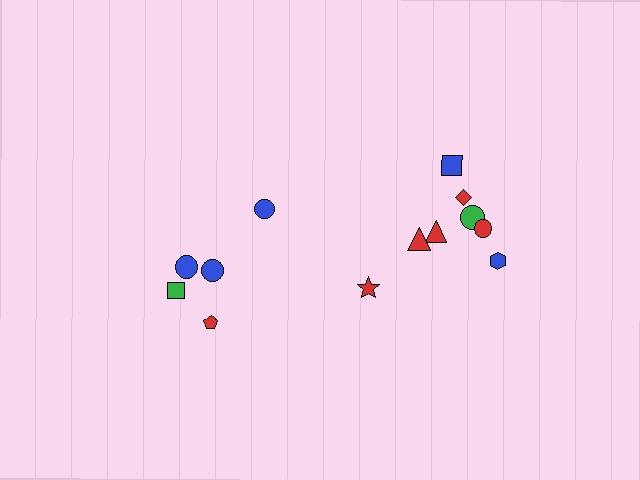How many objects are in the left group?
There are 5 objects.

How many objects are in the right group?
There are 8 objects.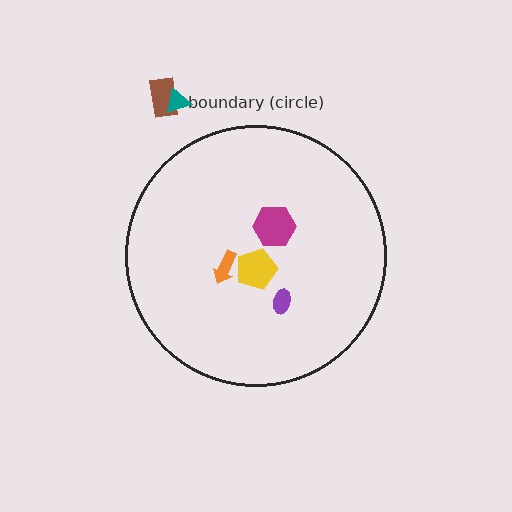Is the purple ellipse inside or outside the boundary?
Inside.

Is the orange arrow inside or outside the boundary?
Inside.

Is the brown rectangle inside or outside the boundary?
Outside.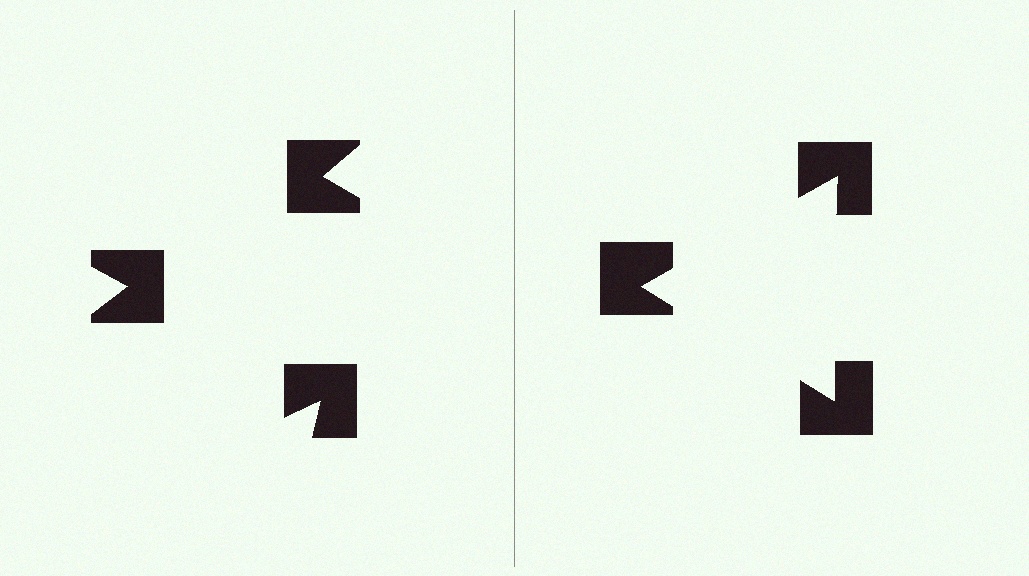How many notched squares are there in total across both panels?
6 — 3 on each side.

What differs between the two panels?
The notched squares are positioned identically on both sides; only the wedge orientations differ. On the right they align to a triangle; on the left they are misaligned.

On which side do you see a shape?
An illusory triangle appears on the right side. On the left side the wedge cuts are rotated, so no coherent shape forms.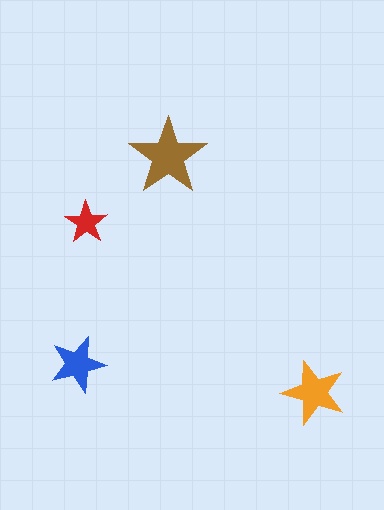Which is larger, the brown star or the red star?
The brown one.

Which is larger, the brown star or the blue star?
The brown one.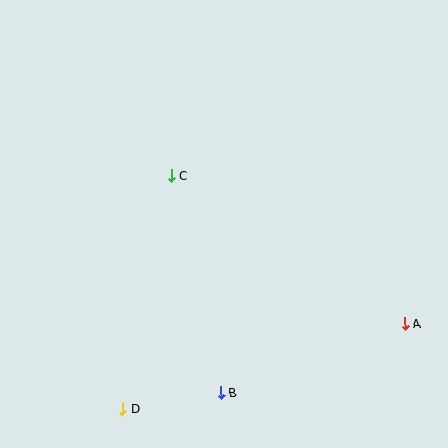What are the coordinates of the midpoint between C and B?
The midpoint between C and B is at (196, 284).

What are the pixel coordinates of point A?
Point A is at (405, 324).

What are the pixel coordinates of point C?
Point C is at (172, 176).